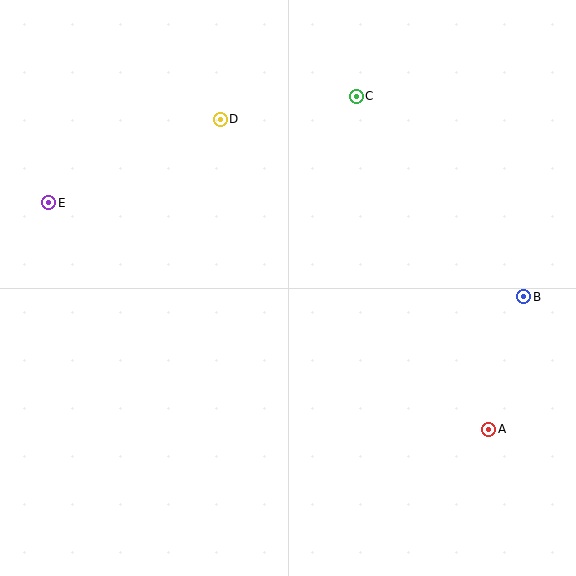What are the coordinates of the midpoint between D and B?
The midpoint between D and B is at (372, 208).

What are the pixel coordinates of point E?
Point E is at (49, 203).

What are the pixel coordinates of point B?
Point B is at (524, 297).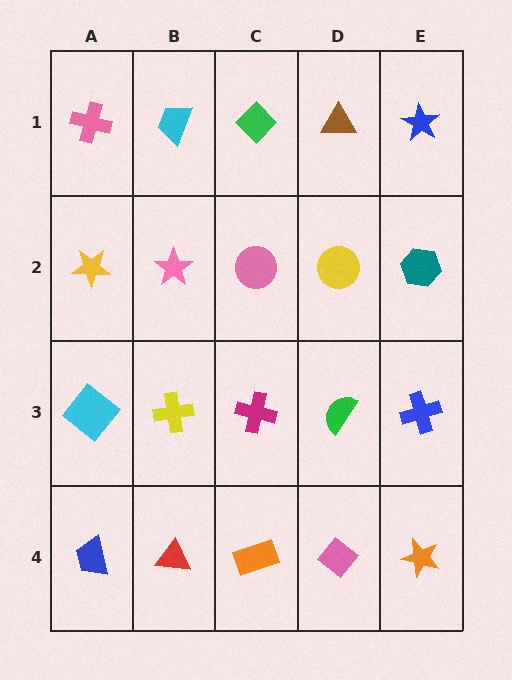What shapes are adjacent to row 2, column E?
A blue star (row 1, column E), a blue cross (row 3, column E), a yellow circle (row 2, column D).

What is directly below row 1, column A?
A yellow star.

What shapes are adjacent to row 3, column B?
A pink star (row 2, column B), a red triangle (row 4, column B), a cyan diamond (row 3, column A), a magenta cross (row 3, column C).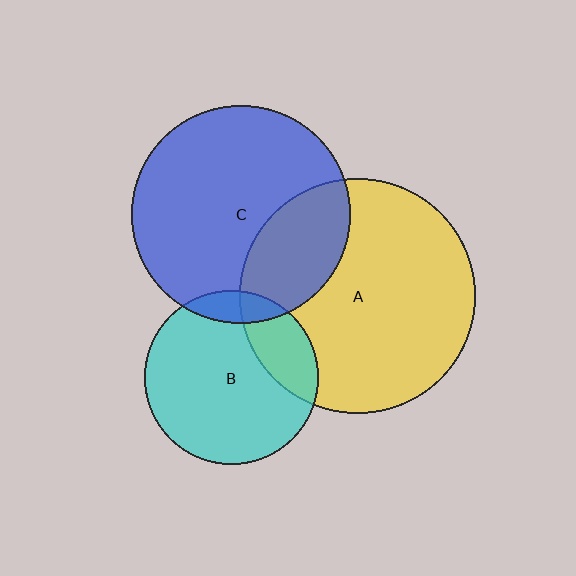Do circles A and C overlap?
Yes.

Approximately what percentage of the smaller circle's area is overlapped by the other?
Approximately 30%.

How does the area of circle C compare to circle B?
Approximately 1.6 times.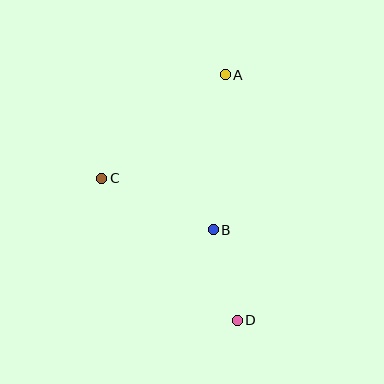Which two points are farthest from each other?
Points A and D are farthest from each other.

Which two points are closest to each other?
Points B and D are closest to each other.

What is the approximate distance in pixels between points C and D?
The distance between C and D is approximately 196 pixels.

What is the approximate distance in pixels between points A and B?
The distance between A and B is approximately 156 pixels.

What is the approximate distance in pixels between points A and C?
The distance between A and C is approximately 161 pixels.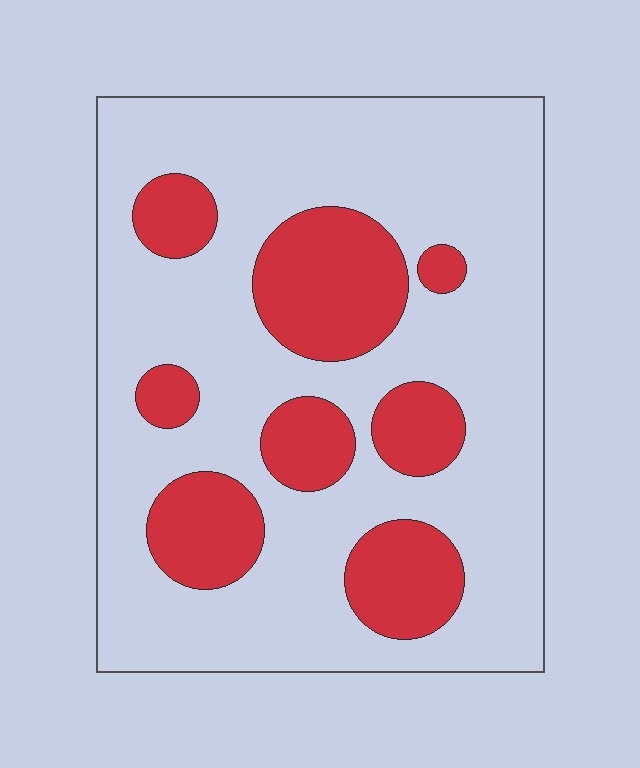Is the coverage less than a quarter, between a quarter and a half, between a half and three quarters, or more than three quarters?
Between a quarter and a half.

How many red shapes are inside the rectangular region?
8.